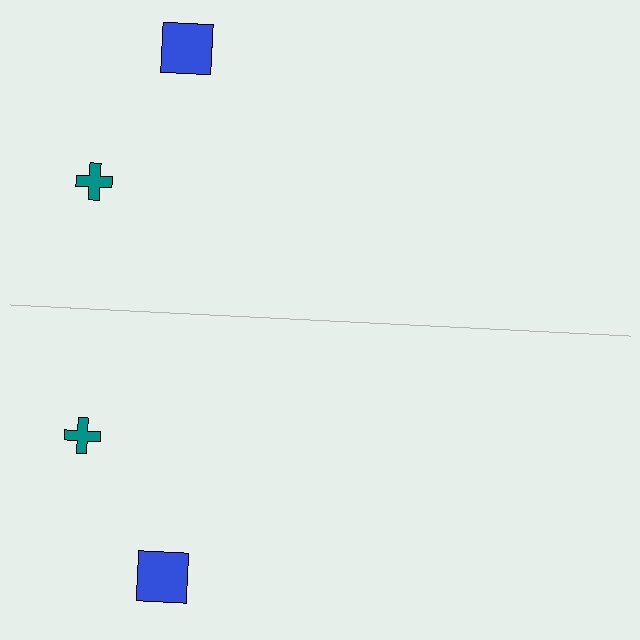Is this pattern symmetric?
Yes, this pattern has bilateral (reflection) symmetry.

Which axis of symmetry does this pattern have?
The pattern has a horizontal axis of symmetry running through the center of the image.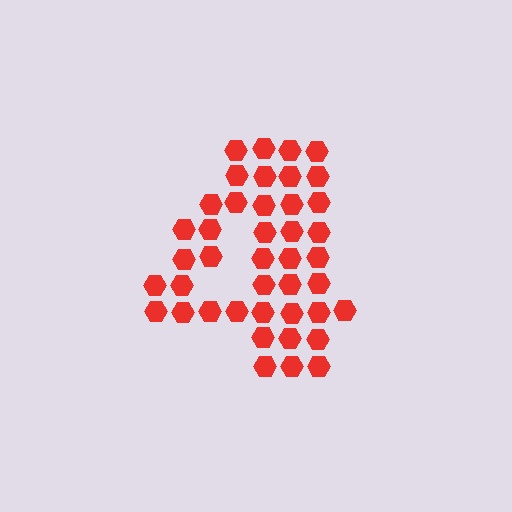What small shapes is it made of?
It is made of small hexagons.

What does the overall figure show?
The overall figure shows the digit 4.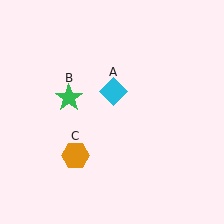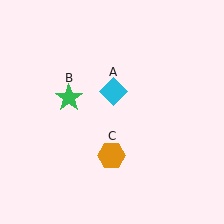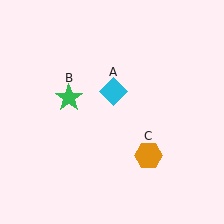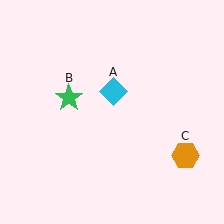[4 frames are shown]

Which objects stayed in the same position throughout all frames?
Cyan diamond (object A) and green star (object B) remained stationary.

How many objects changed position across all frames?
1 object changed position: orange hexagon (object C).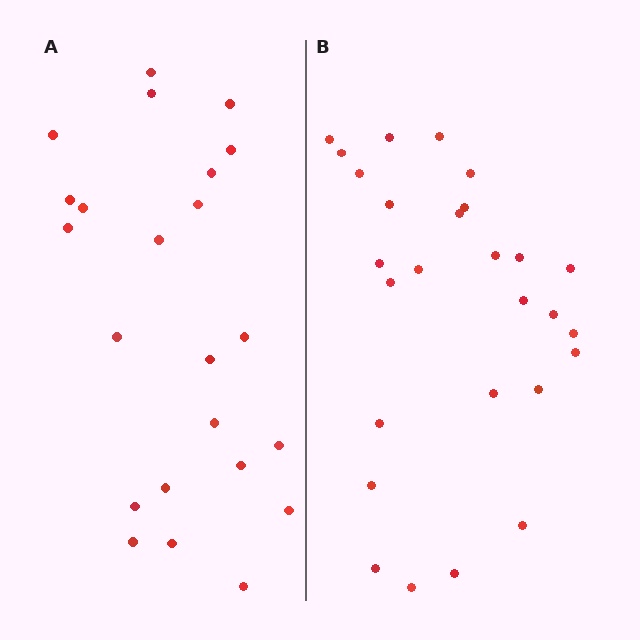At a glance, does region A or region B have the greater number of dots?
Region B (the right region) has more dots.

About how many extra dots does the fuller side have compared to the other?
Region B has about 4 more dots than region A.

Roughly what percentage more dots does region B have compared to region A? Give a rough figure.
About 15% more.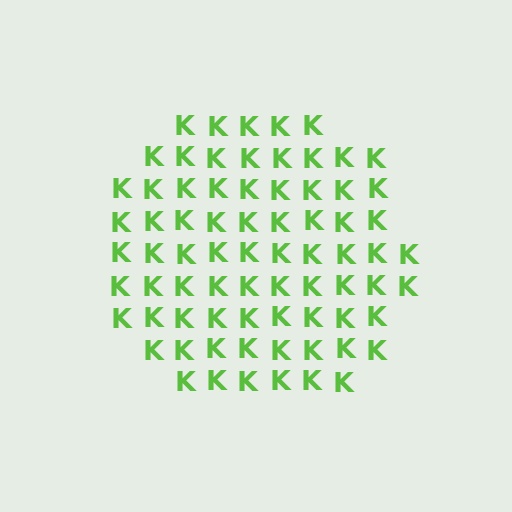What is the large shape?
The large shape is a circle.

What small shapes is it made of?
It is made of small letter K's.